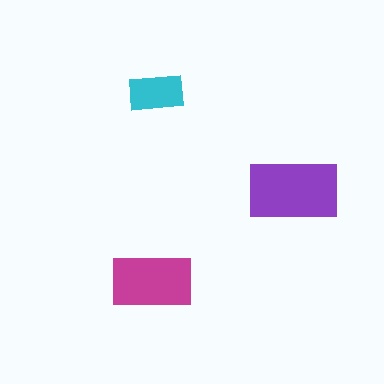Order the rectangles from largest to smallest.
the purple one, the magenta one, the cyan one.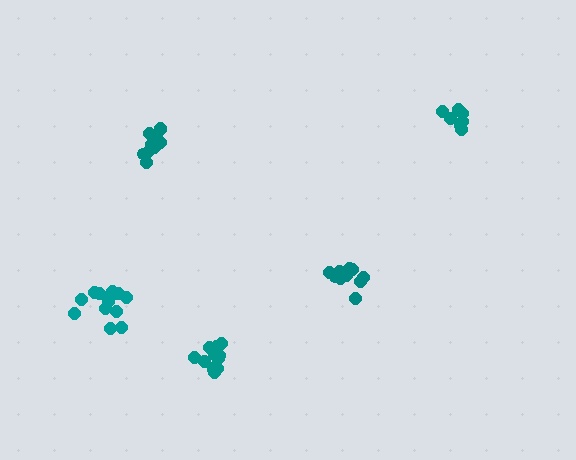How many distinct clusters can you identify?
There are 5 distinct clusters.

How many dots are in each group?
Group 1: 12 dots, Group 2: 11 dots, Group 3: 7 dots, Group 4: 13 dots, Group 5: 12 dots (55 total).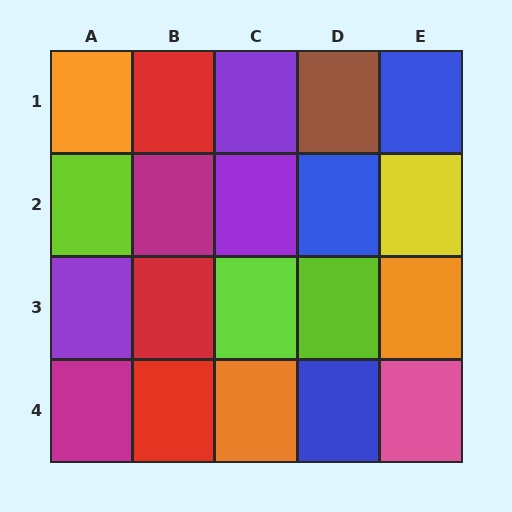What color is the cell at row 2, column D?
Blue.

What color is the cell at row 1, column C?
Purple.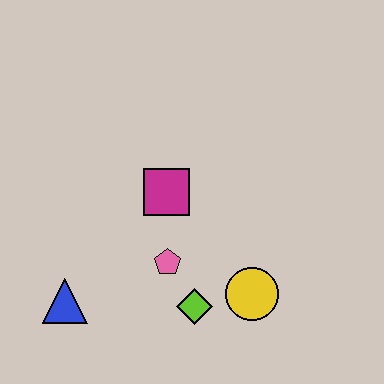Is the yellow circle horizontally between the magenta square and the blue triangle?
No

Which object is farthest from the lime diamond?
The blue triangle is farthest from the lime diamond.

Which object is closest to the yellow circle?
The lime diamond is closest to the yellow circle.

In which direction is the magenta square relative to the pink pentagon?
The magenta square is above the pink pentagon.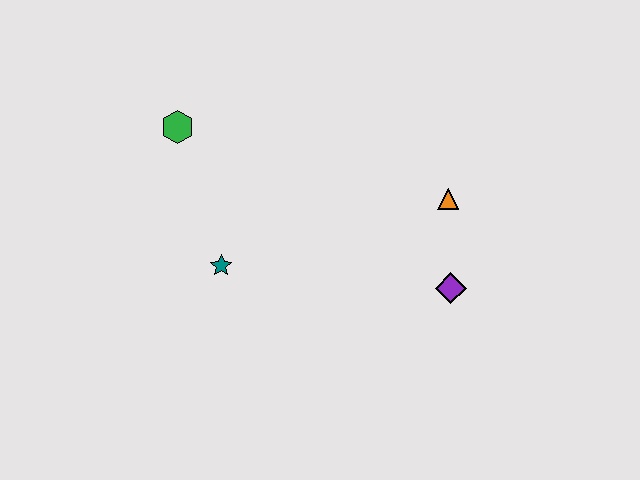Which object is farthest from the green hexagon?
The purple diamond is farthest from the green hexagon.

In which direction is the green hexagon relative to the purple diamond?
The green hexagon is to the left of the purple diamond.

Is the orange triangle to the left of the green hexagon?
No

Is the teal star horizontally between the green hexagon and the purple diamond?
Yes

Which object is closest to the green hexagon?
The teal star is closest to the green hexagon.